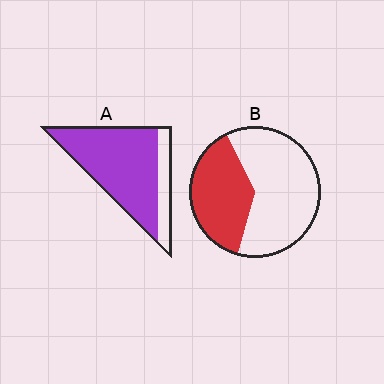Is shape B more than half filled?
No.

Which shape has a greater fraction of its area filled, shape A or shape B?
Shape A.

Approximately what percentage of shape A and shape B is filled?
A is approximately 80% and B is approximately 40%.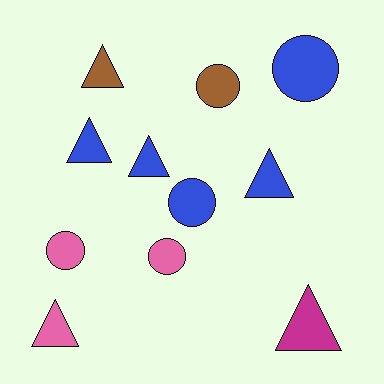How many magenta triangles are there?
There is 1 magenta triangle.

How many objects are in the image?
There are 11 objects.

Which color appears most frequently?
Blue, with 5 objects.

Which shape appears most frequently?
Triangle, with 6 objects.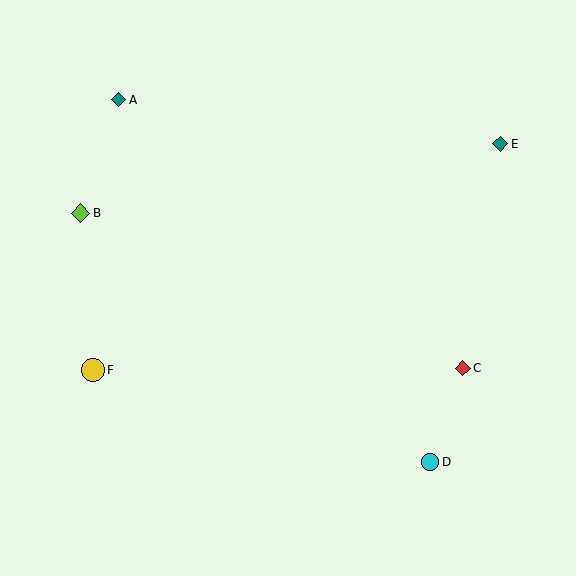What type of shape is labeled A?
Shape A is a teal diamond.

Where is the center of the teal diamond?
The center of the teal diamond is at (500, 144).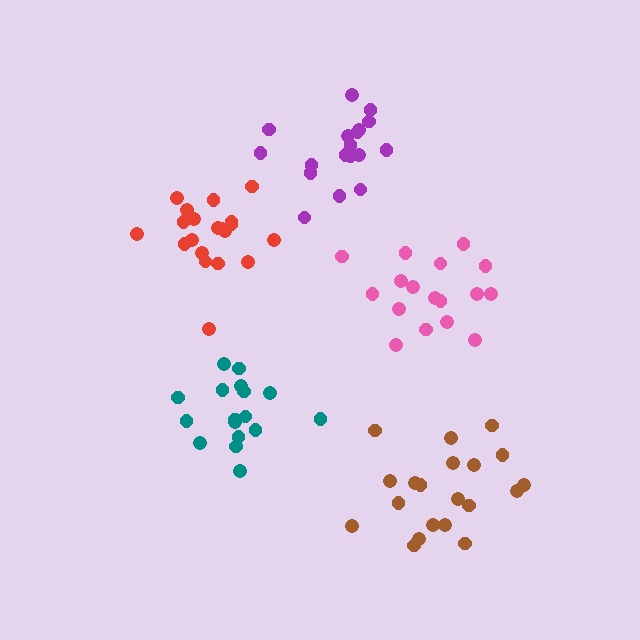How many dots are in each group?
Group 1: 17 dots, Group 2: 17 dots, Group 3: 20 dots, Group 4: 18 dots, Group 5: 20 dots (92 total).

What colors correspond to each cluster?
The clusters are colored: teal, pink, brown, purple, red.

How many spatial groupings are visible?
There are 5 spatial groupings.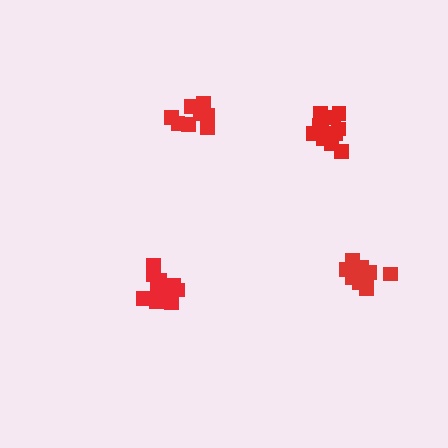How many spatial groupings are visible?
There are 4 spatial groupings.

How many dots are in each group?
Group 1: 10 dots, Group 2: 8 dots, Group 3: 11 dots, Group 4: 11 dots (40 total).